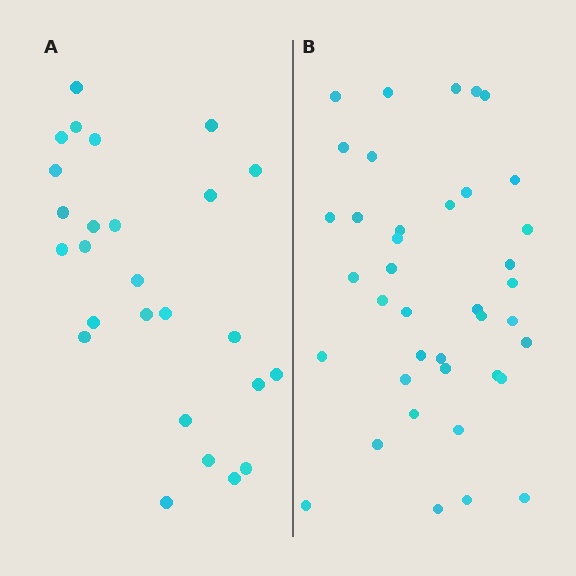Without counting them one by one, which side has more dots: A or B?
Region B (the right region) has more dots.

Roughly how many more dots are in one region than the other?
Region B has approximately 15 more dots than region A.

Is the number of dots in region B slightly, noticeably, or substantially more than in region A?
Region B has substantially more. The ratio is roughly 1.5 to 1.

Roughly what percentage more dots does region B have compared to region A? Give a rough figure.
About 50% more.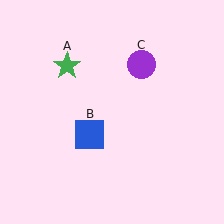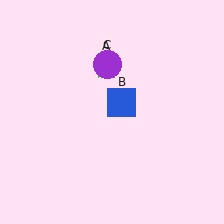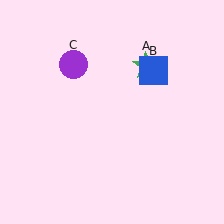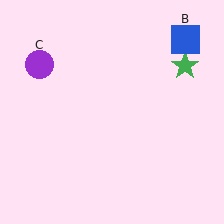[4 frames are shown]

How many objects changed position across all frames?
3 objects changed position: green star (object A), blue square (object B), purple circle (object C).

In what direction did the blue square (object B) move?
The blue square (object B) moved up and to the right.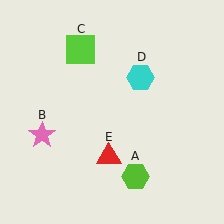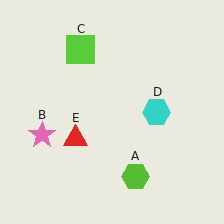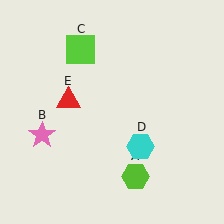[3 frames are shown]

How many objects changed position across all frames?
2 objects changed position: cyan hexagon (object D), red triangle (object E).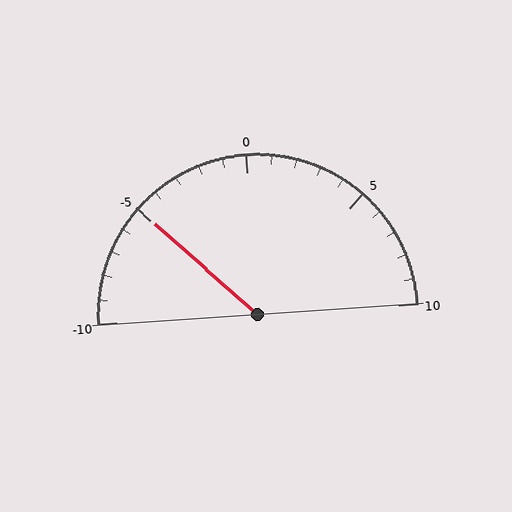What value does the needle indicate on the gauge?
The needle indicates approximately -5.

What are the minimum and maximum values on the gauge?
The gauge ranges from -10 to 10.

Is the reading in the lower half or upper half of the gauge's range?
The reading is in the lower half of the range (-10 to 10).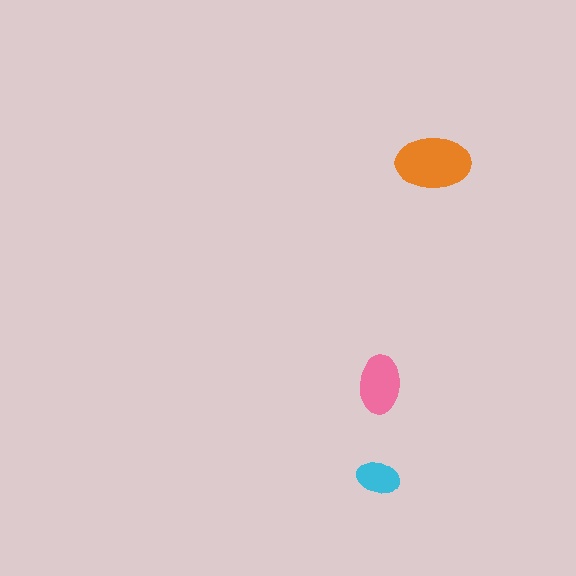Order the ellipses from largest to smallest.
the orange one, the pink one, the cyan one.